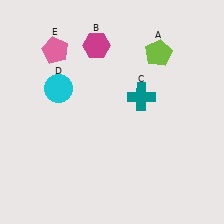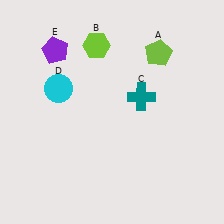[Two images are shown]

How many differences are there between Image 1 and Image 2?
There are 2 differences between the two images.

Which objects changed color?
B changed from magenta to lime. E changed from pink to purple.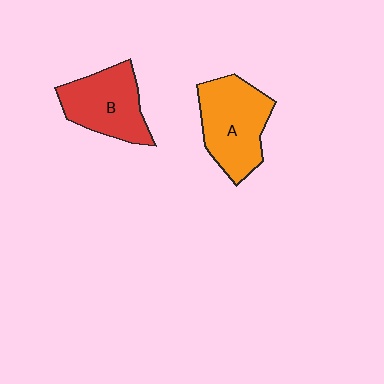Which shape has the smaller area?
Shape B (red).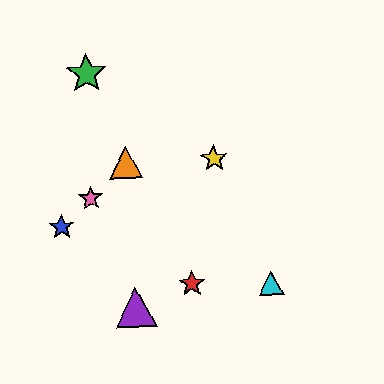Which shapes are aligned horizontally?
The yellow star, the orange triangle are aligned horizontally.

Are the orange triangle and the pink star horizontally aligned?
No, the orange triangle is at y≈162 and the pink star is at y≈198.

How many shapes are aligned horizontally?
2 shapes (the yellow star, the orange triangle) are aligned horizontally.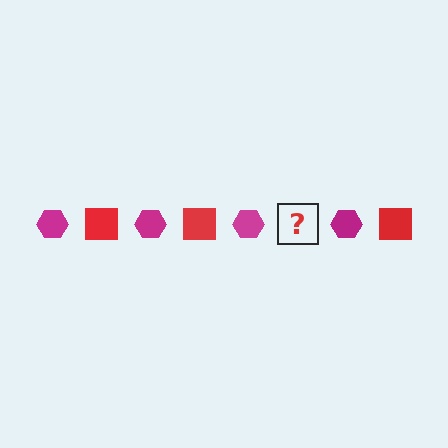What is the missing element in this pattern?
The missing element is a red square.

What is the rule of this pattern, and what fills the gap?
The rule is that the pattern alternates between magenta hexagon and red square. The gap should be filled with a red square.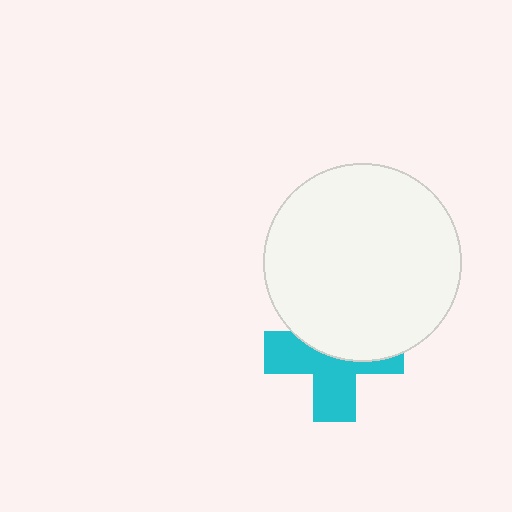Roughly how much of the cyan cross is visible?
About half of it is visible (roughly 53%).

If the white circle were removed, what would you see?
You would see the complete cyan cross.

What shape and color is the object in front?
The object in front is a white circle.